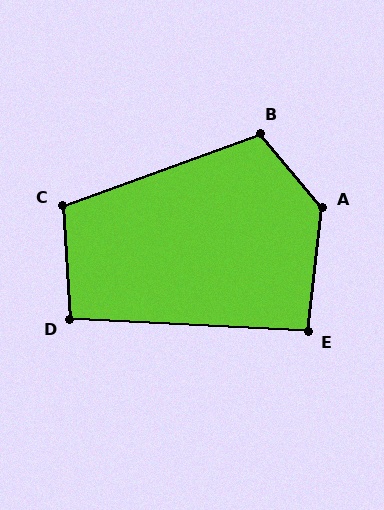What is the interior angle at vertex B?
Approximately 110 degrees (obtuse).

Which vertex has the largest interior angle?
A, at approximately 133 degrees.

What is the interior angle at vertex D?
Approximately 96 degrees (obtuse).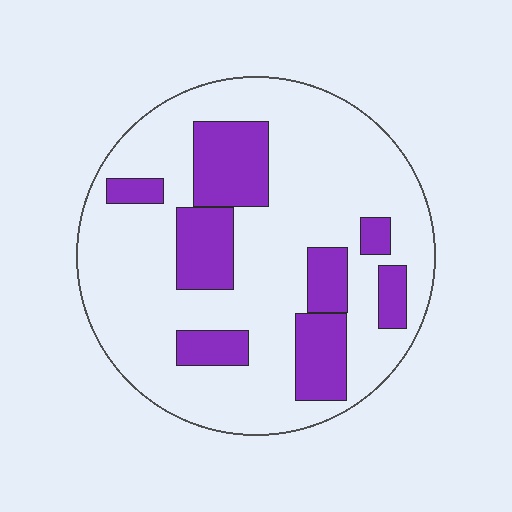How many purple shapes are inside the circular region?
8.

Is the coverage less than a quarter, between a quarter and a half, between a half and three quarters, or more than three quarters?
Between a quarter and a half.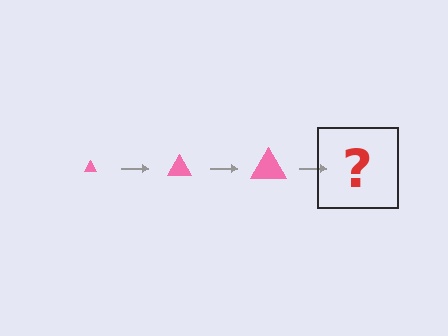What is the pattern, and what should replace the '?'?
The pattern is that the triangle gets progressively larger each step. The '?' should be a pink triangle, larger than the previous one.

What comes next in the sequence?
The next element should be a pink triangle, larger than the previous one.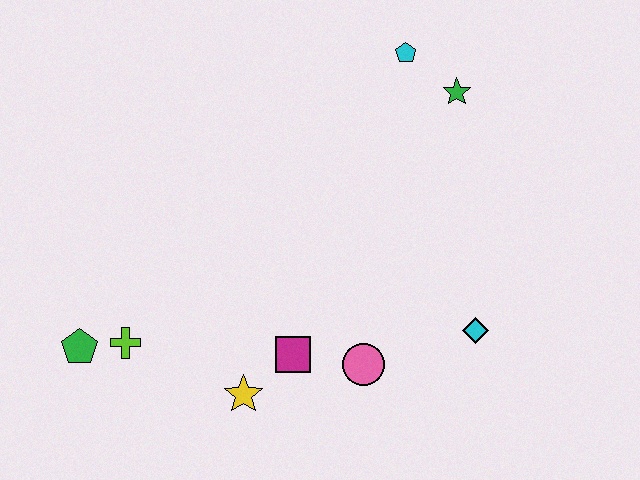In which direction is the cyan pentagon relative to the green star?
The cyan pentagon is to the left of the green star.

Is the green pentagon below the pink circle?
No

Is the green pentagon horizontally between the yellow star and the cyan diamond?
No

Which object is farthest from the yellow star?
The cyan pentagon is farthest from the yellow star.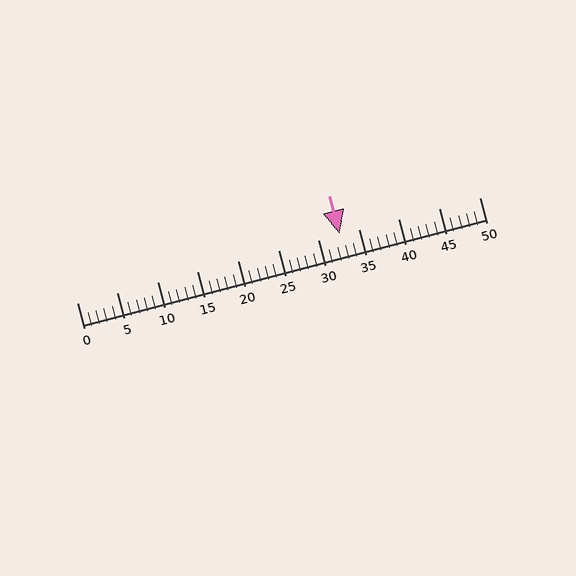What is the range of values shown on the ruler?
The ruler shows values from 0 to 50.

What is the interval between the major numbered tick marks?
The major tick marks are spaced 5 units apart.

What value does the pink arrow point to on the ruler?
The pink arrow points to approximately 33.